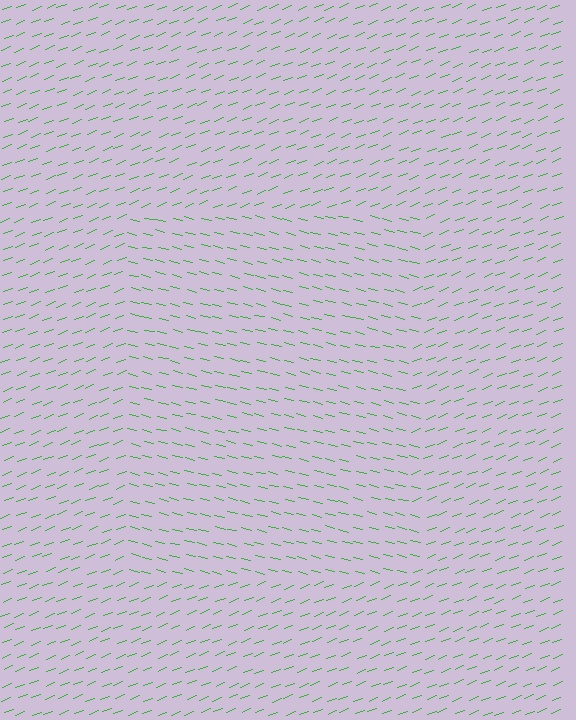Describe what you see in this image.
The image is filled with small green line segments. A rectangle region in the image has lines oriented differently from the surrounding lines, creating a visible texture boundary.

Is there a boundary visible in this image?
Yes, there is a texture boundary formed by a change in line orientation.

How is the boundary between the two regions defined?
The boundary is defined purely by a change in line orientation (approximately 35 degrees difference). All lines are the same color and thickness.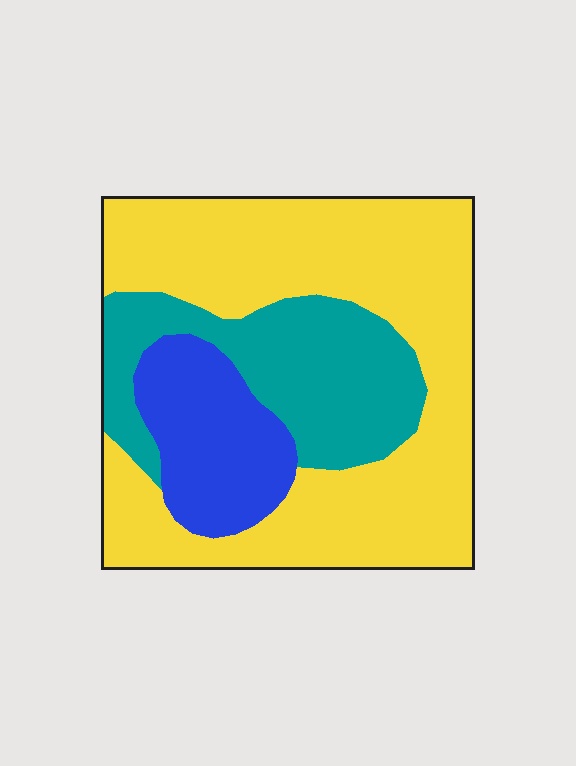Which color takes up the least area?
Blue, at roughly 15%.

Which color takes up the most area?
Yellow, at roughly 60%.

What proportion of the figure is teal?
Teal covers roughly 25% of the figure.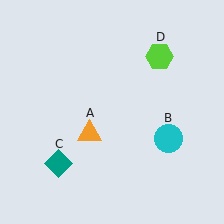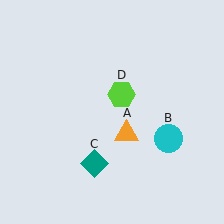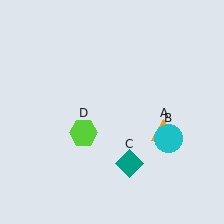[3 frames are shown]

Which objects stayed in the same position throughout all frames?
Cyan circle (object B) remained stationary.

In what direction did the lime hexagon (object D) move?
The lime hexagon (object D) moved down and to the left.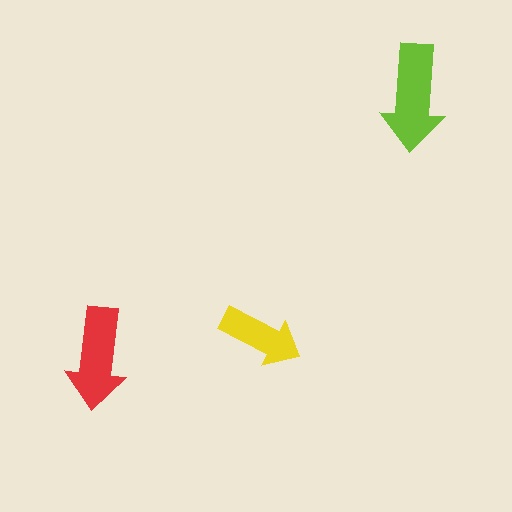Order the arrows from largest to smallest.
the lime one, the red one, the yellow one.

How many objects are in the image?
There are 3 objects in the image.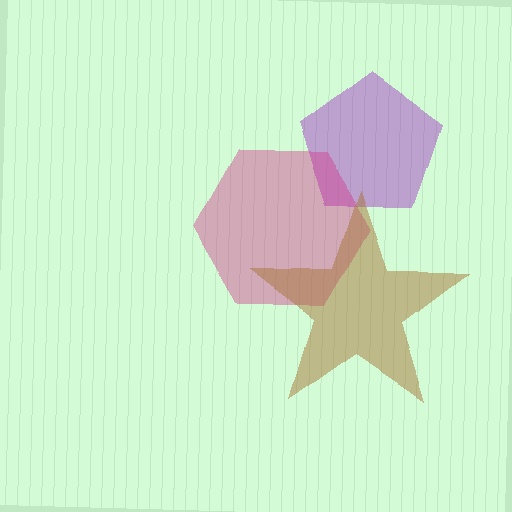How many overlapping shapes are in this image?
There are 3 overlapping shapes in the image.